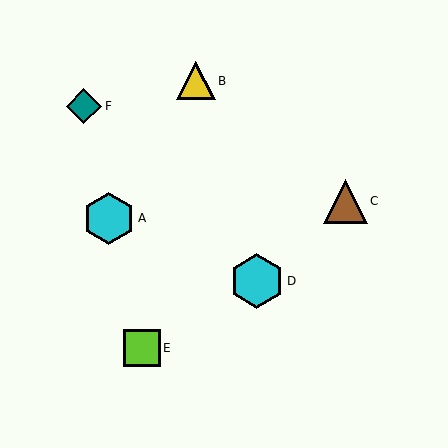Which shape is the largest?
The cyan hexagon (labeled D) is the largest.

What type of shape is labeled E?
Shape E is a lime square.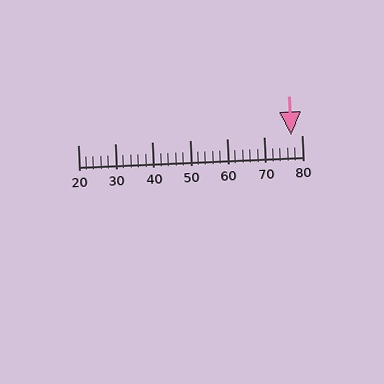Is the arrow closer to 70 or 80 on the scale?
The arrow is closer to 80.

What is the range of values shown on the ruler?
The ruler shows values from 20 to 80.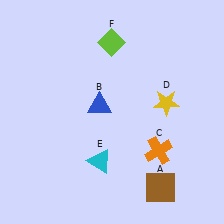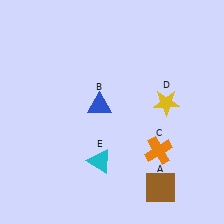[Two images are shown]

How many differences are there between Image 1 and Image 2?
There is 1 difference between the two images.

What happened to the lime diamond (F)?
The lime diamond (F) was removed in Image 2. It was in the top-left area of Image 1.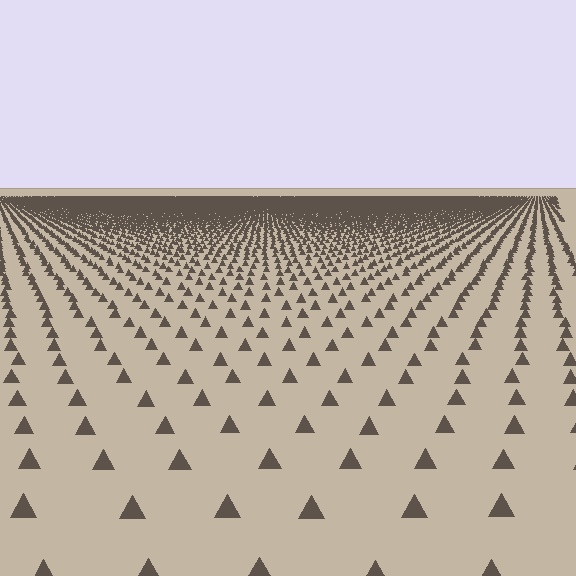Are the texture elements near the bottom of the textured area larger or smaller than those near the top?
Larger. Near the bottom, elements are closer to the viewer and appear at a bigger on-screen size.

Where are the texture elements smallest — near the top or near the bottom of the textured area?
Near the top.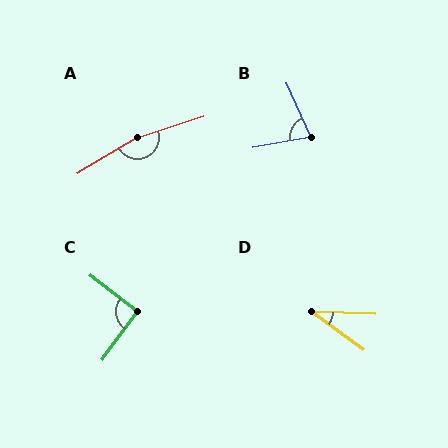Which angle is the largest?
A, at approximately 167 degrees.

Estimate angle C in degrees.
Approximately 92 degrees.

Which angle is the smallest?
D, at approximately 34 degrees.